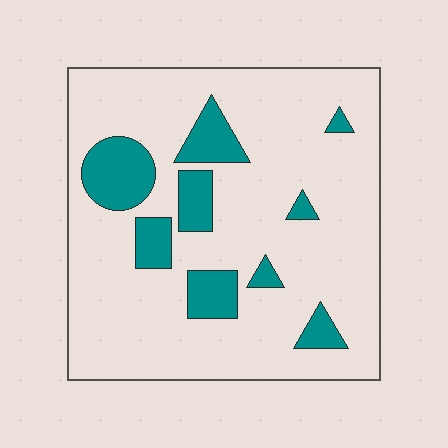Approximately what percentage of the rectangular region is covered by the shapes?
Approximately 15%.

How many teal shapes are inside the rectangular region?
9.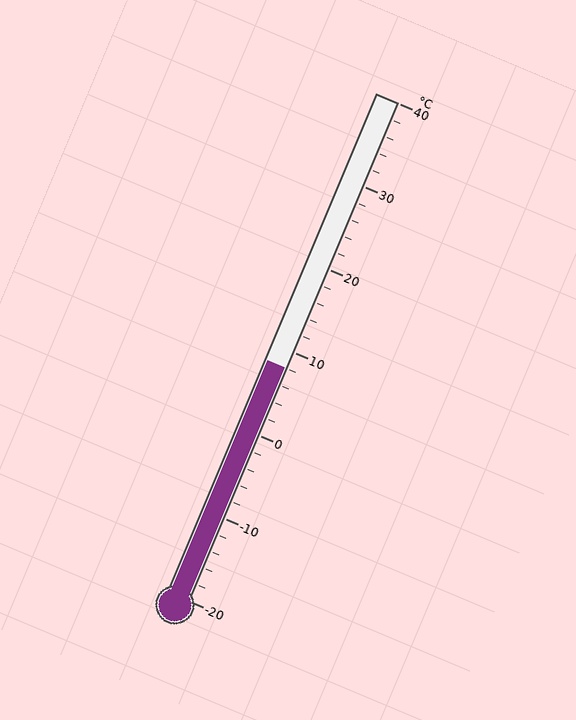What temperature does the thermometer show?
The thermometer shows approximately 8°C.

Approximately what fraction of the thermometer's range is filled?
The thermometer is filled to approximately 45% of its range.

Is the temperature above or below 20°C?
The temperature is below 20°C.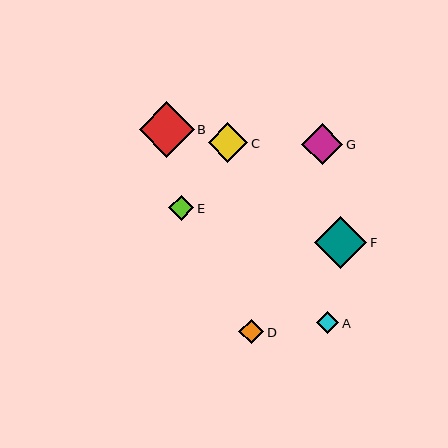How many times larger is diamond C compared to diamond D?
Diamond C is approximately 1.6 times the size of diamond D.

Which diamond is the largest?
Diamond B is the largest with a size of approximately 55 pixels.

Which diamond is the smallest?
Diamond A is the smallest with a size of approximately 22 pixels.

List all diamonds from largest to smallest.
From largest to smallest: B, F, G, C, E, D, A.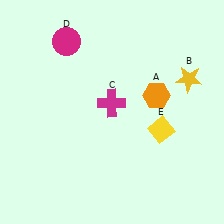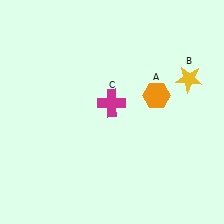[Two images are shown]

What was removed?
The magenta circle (D), the yellow diamond (E) were removed in Image 2.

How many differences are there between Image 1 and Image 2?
There are 2 differences between the two images.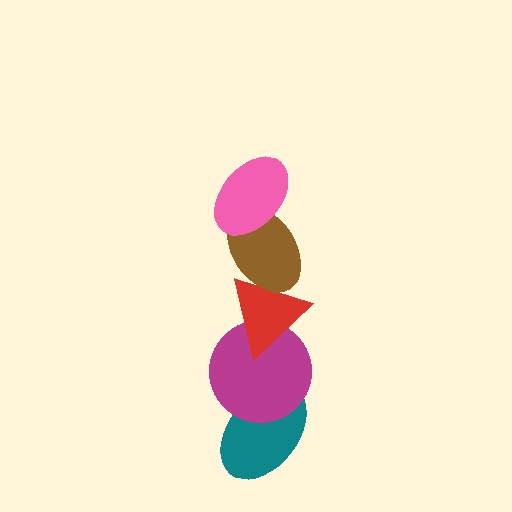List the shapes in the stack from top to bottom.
From top to bottom: the pink ellipse, the brown ellipse, the red triangle, the magenta circle, the teal ellipse.